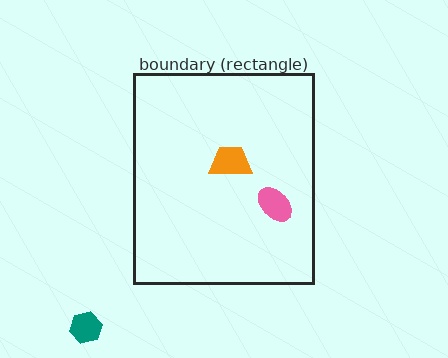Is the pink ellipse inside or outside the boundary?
Inside.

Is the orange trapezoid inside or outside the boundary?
Inside.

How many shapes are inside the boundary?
2 inside, 1 outside.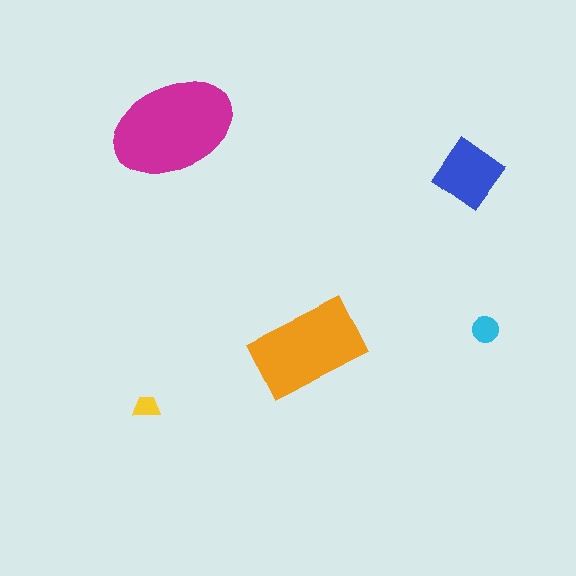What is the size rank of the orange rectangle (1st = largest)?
2nd.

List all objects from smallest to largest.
The yellow trapezoid, the cyan circle, the blue diamond, the orange rectangle, the magenta ellipse.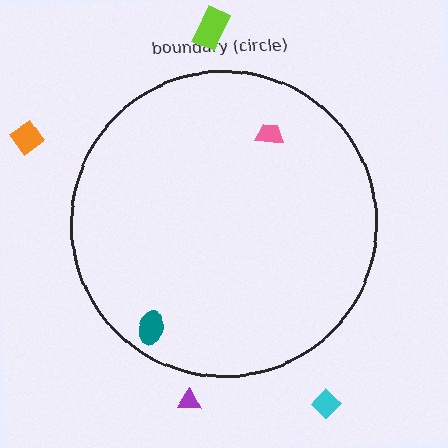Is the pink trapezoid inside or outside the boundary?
Inside.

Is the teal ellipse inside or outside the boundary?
Inside.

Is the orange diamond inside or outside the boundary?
Outside.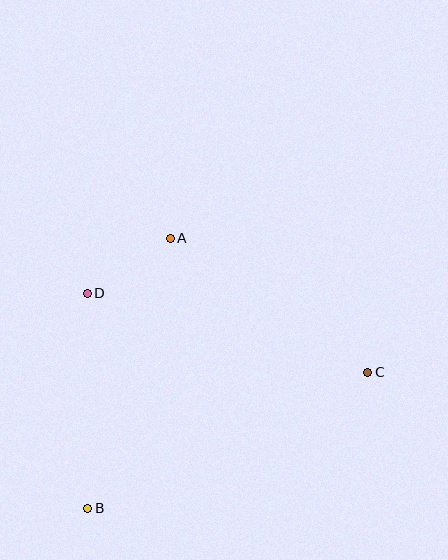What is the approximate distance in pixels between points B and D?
The distance between B and D is approximately 215 pixels.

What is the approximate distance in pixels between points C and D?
The distance between C and D is approximately 291 pixels.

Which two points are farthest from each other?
Points B and C are farthest from each other.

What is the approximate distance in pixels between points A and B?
The distance between A and B is approximately 282 pixels.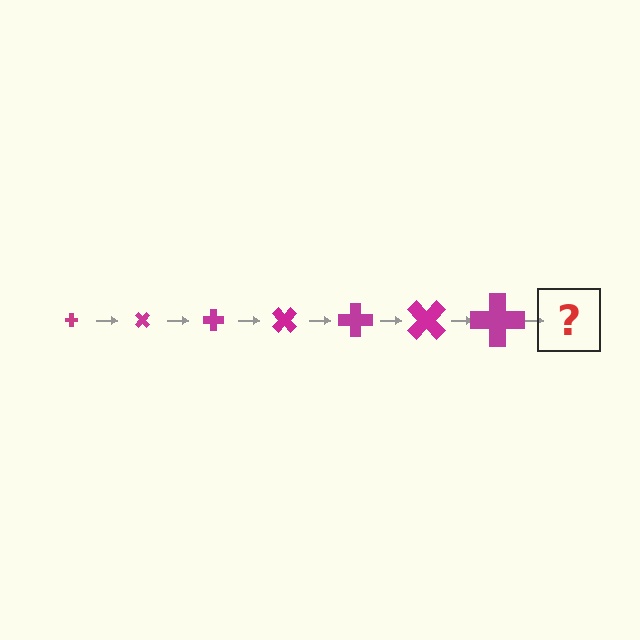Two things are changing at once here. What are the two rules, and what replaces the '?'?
The two rules are that the cross grows larger each step and it rotates 45 degrees each step. The '?' should be a cross, larger than the previous one and rotated 315 degrees from the start.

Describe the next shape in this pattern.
It should be a cross, larger than the previous one and rotated 315 degrees from the start.